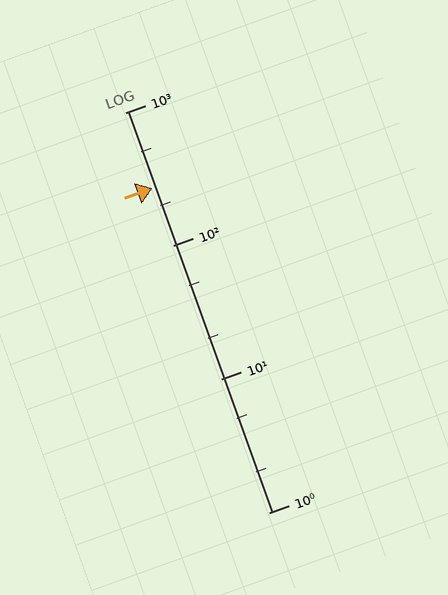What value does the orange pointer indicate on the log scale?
The pointer indicates approximately 270.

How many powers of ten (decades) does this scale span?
The scale spans 3 decades, from 1 to 1000.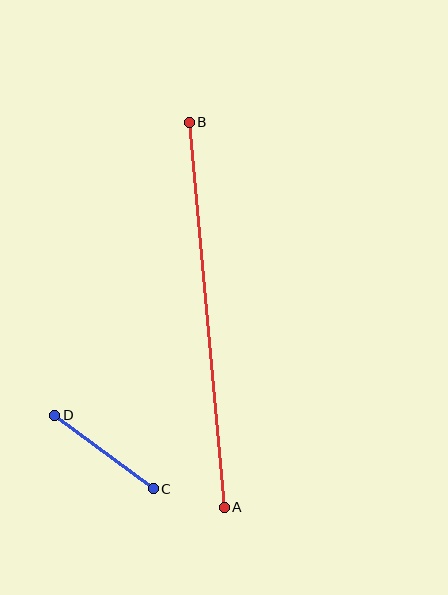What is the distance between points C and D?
The distance is approximately 123 pixels.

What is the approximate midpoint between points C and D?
The midpoint is at approximately (104, 452) pixels.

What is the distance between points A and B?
The distance is approximately 386 pixels.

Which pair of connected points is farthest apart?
Points A and B are farthest apart.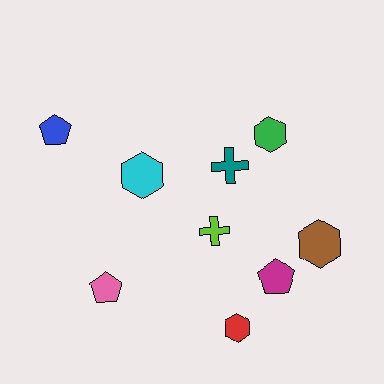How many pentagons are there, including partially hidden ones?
There are 3 pentagons.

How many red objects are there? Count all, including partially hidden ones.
There is 1 red object.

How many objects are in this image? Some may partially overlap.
There are 9 objects.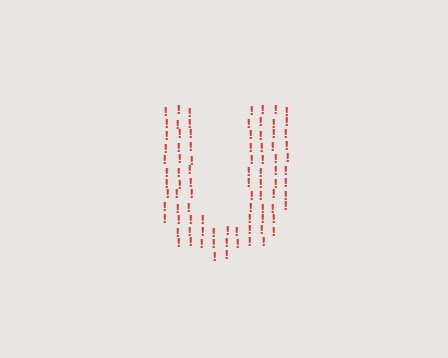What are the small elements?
The small elements are exclamation marks.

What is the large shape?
The large shape is the letter U.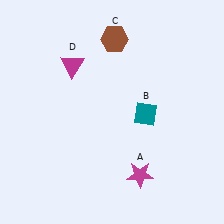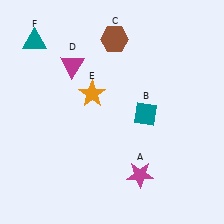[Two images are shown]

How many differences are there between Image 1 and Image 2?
There are 2 differences between the two images.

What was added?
An orange star (E), a teal triangle (F) were added in Image 2.